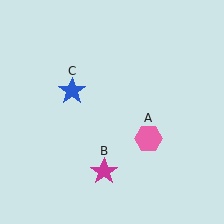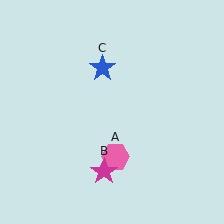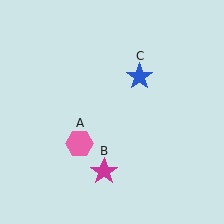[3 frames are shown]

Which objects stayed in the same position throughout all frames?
Magenta star (object B) remained stationary.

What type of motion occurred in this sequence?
The pink hexagon (object A), blue star (object C) rotated clockwise around the center of the scene.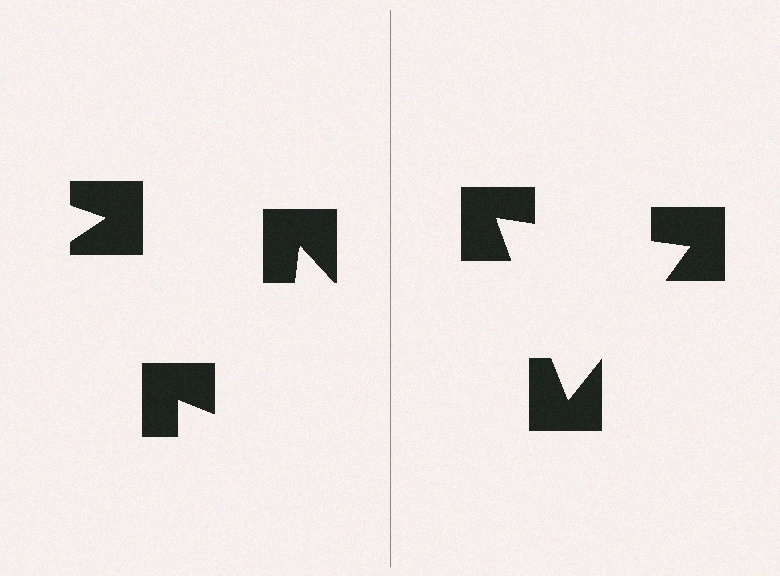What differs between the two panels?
The notched squares are positioned identically on both sides; only the wedge orientations differ. On the right they align to a triangle; on the left they are misaligned.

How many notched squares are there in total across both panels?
6 — 3 on each side.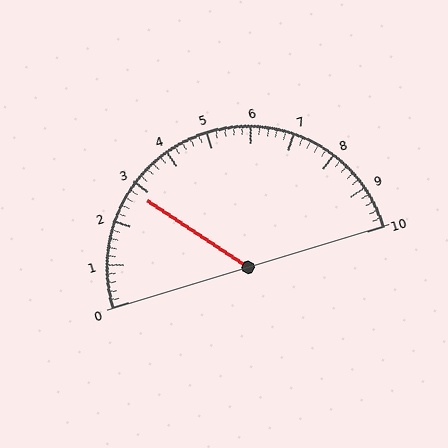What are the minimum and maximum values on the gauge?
The gauge ranges from 0 to 10.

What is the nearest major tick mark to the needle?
The nearest major tick mark is 3.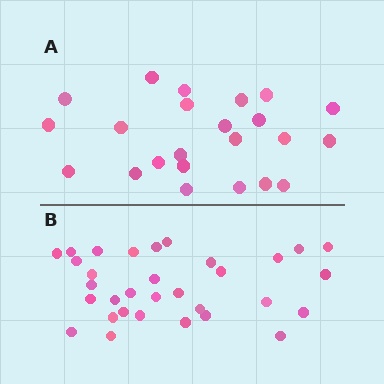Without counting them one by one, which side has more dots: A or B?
Region B (the bottom region) has more dots.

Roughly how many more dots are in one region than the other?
Region B has roughly 8 or so more dots than region A.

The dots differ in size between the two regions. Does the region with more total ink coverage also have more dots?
No. Region A has more total ink coverage because its dots are larger, but region B actually contains more individual dots. Total area can be misleading — the number of items is what matters here.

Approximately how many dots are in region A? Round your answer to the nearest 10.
About 20 dots. (The exact count is 23, which rounds to 20.)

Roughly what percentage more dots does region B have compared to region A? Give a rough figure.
About 40% more.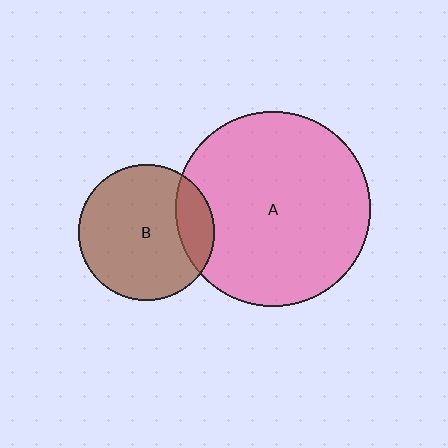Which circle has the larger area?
Circle A (pink).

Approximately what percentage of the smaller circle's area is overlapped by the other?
Approximately 20%.